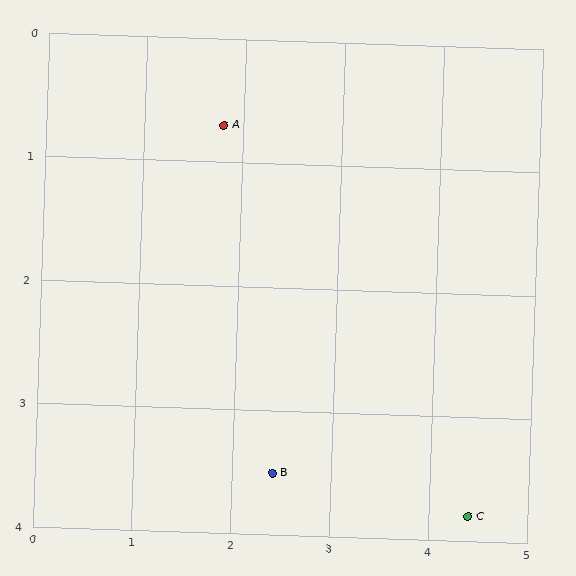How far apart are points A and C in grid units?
Points A and C are about 4.0 grid units apart.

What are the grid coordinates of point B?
Point B is at approximately (2.4, 3.5).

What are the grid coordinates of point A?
Point A is at approximately (1.8, 0.7).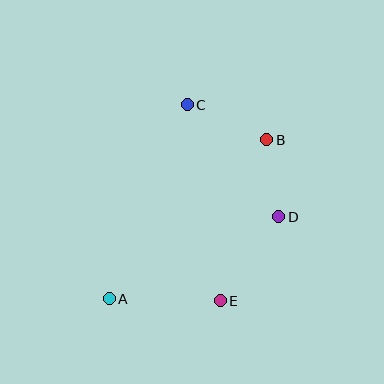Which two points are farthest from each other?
Points A and B are farthest from each other.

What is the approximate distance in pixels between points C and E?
The distance between C and E is approximately 199 pixels.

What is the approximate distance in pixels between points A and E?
The distance between A and E is approximately 111 pixels.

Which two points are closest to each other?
Points B and D are closest to each other.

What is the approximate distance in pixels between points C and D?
The distance between C and D is approximately 145 pixels.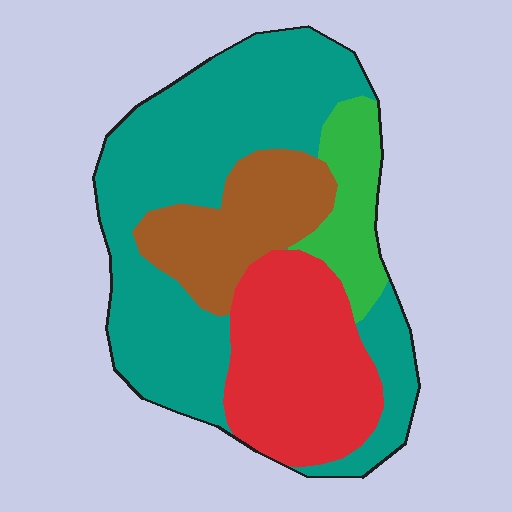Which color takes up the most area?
Teal, at roughly 50%.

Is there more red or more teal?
Teal.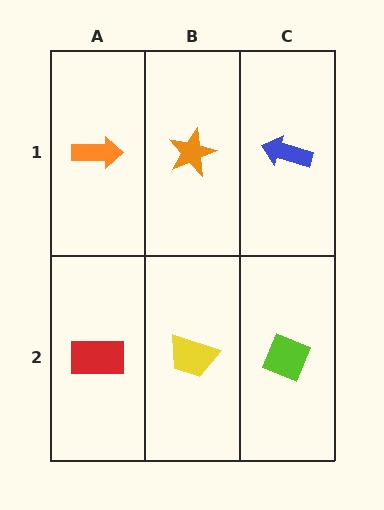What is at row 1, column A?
An orange arrow.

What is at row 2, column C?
A lime diamond.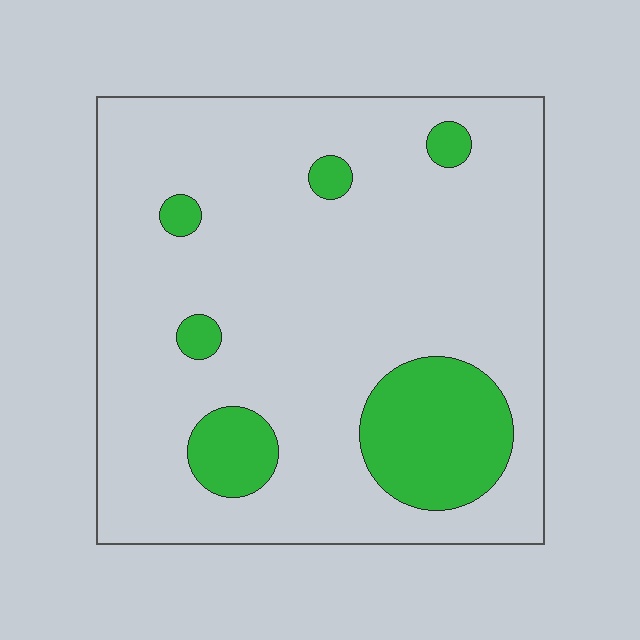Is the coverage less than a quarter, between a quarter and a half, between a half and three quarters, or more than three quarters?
Less than a quarter.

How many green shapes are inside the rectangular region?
6.